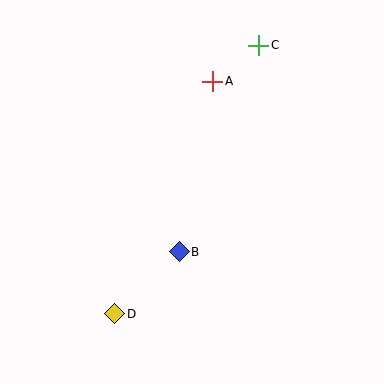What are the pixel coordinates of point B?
Point B is at (179, 252).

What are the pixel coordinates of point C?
Point C is at (259, 45).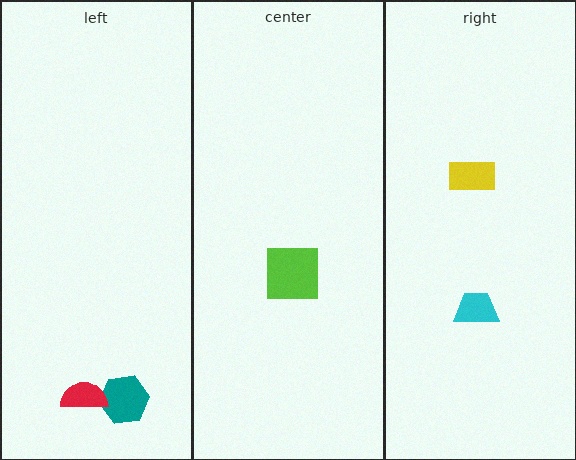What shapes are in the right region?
The yellow rectangle, the cyan trapezoid.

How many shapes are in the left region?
2.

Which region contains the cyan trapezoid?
The right region.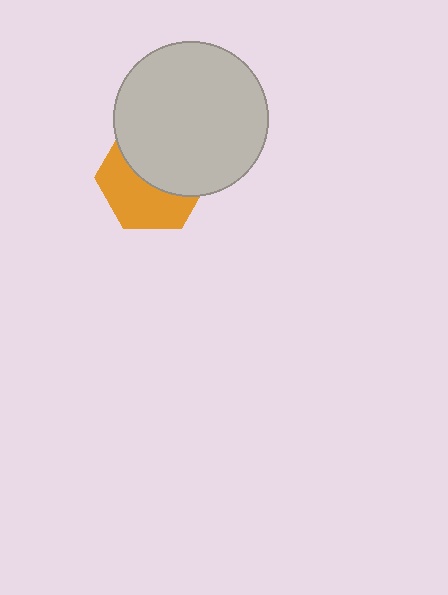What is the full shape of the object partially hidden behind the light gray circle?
The partially hidden object is an orange hexagon.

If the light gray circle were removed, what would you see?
You would see the complete orange hexagon.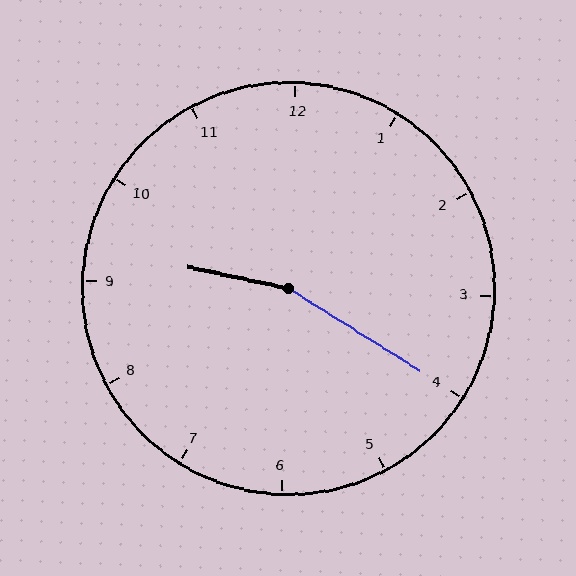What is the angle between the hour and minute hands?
Approximately 160 degrees.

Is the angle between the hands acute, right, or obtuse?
It is obtuse.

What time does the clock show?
9:20.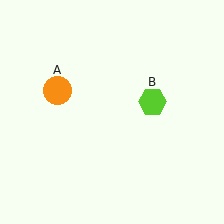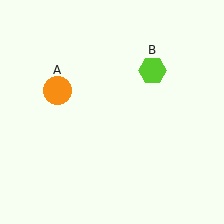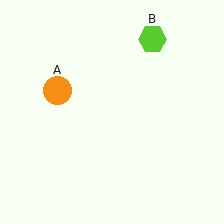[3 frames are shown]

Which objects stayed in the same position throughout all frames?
Orange circle (object A) remained stationary.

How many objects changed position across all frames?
1 object changed position: lime hexagon (object B).